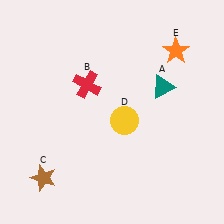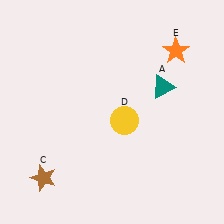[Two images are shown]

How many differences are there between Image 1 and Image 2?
There is 1 difference between the two images.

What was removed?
The red cross (B) was removed in Image 2.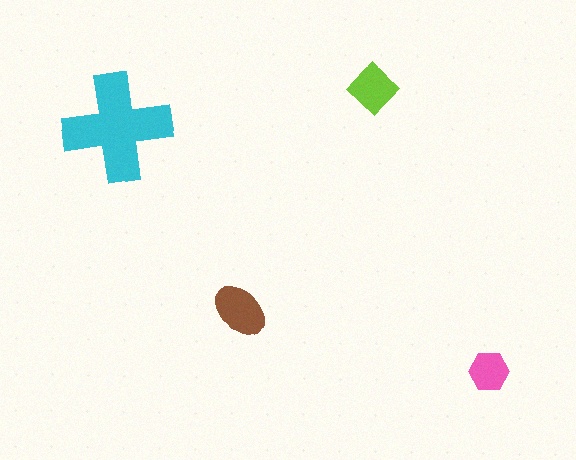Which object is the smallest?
The pink hexagon.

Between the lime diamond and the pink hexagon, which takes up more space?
The lime diamond.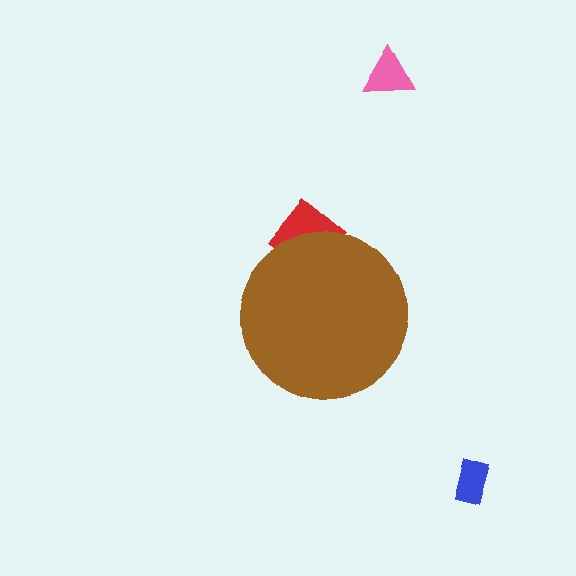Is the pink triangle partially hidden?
No, the pink triangle is fully visible.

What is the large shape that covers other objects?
A brown circle.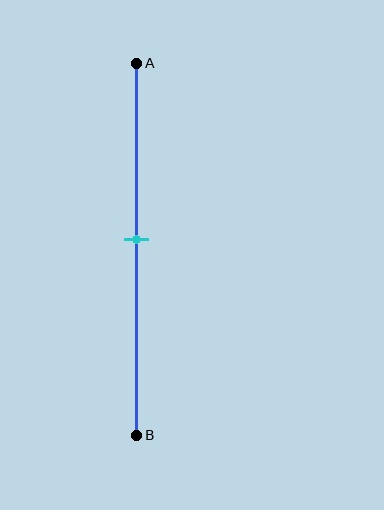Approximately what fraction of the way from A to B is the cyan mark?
The cyan mark is approximately 50% of the way from A to B.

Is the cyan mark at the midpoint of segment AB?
Yes, the mark is approximately at the midpoint.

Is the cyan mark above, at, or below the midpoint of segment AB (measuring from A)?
The cyan mark is approximately at the midpoint of segment AB.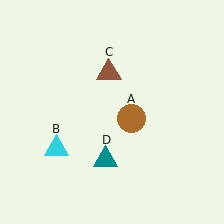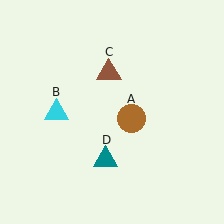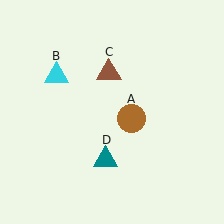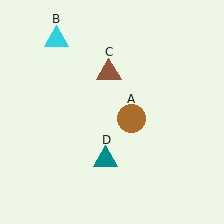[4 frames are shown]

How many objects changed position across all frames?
1 object changed position: cyan triangle (object B).